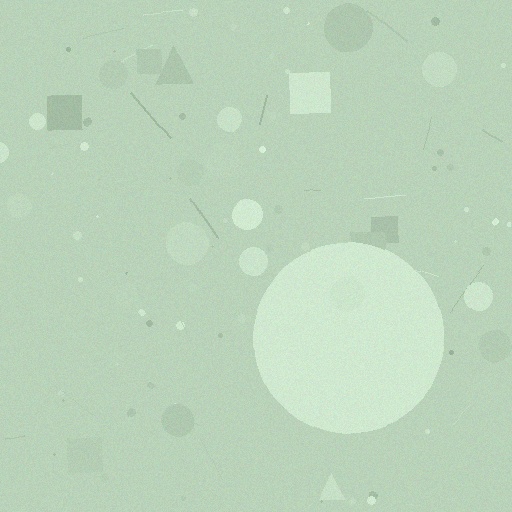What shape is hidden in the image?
A circle is hidden in the image.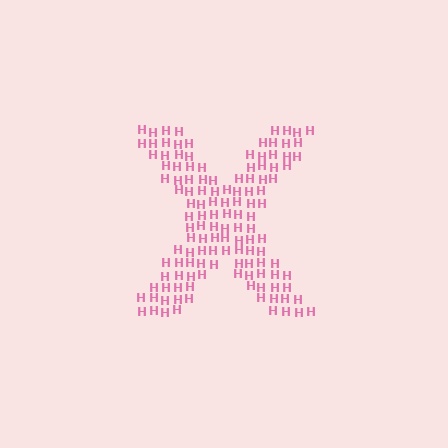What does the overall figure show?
The overall figure shows the letter X.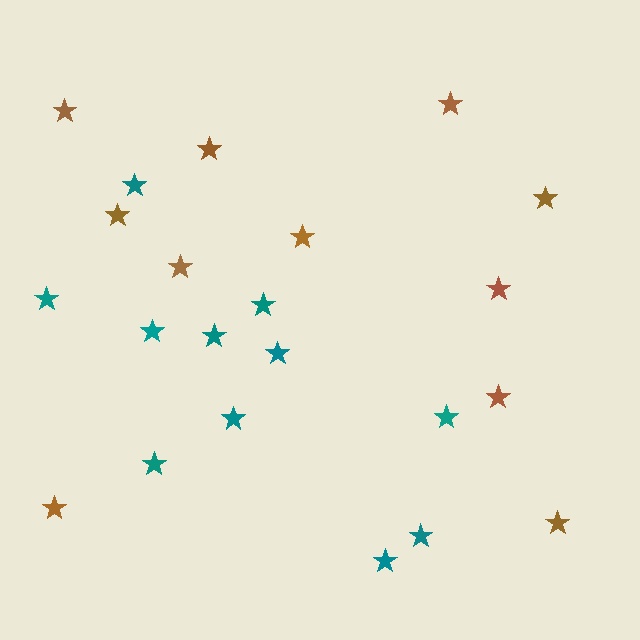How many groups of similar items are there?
There are 2 groups: one group of brown stars (11) and one group of teal stars (11).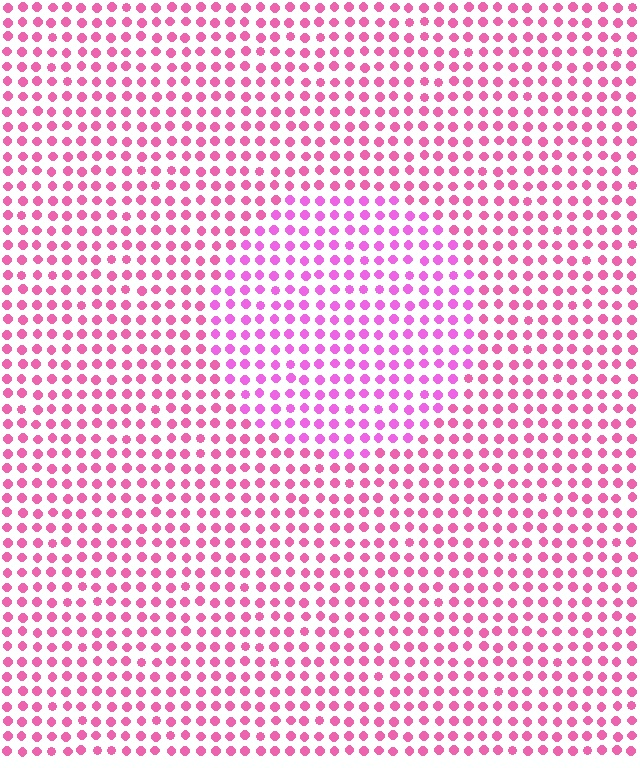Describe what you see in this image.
The image is filled with small pink elements in a uniform arrangement. A circle-shaped region is visible where the elements are tinted to a slightly different hue, forming a subtle color boundary.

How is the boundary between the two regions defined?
The boundary is defined purely by a slight shift in hue (about 24 degrees). Spacing, size, and orientation are identical on both sides.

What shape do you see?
I see a circle.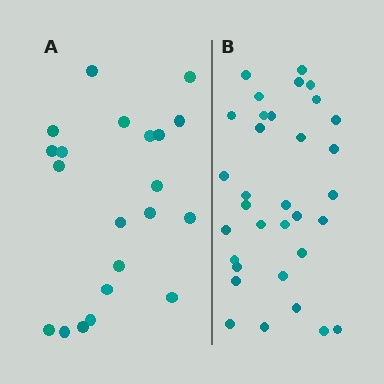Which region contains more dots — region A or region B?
Region B (the right region) has more dots.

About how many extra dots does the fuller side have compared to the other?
Region B has roughly 12 or so more dots than region A.